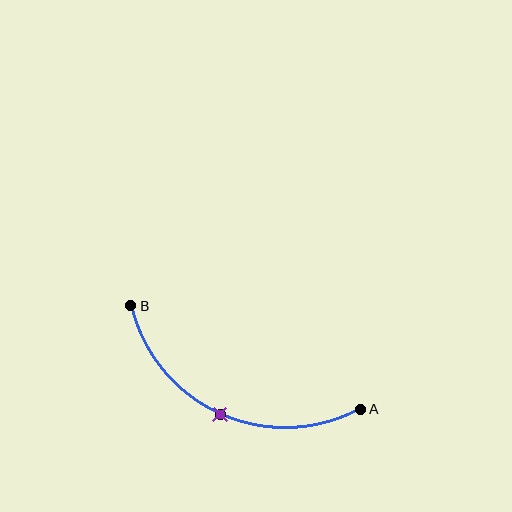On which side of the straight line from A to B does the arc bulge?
The arc bulges below the straight line connecting A and B.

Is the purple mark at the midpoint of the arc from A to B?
Yes. The purple mark lies on the arc at equal arc-length from both A and B — it is the arc midpoint.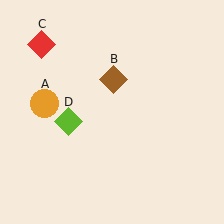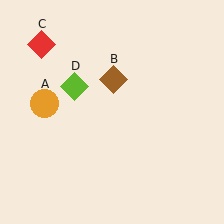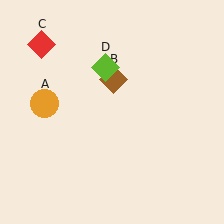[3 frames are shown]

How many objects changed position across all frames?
1 object changed position: lime diamond (object D).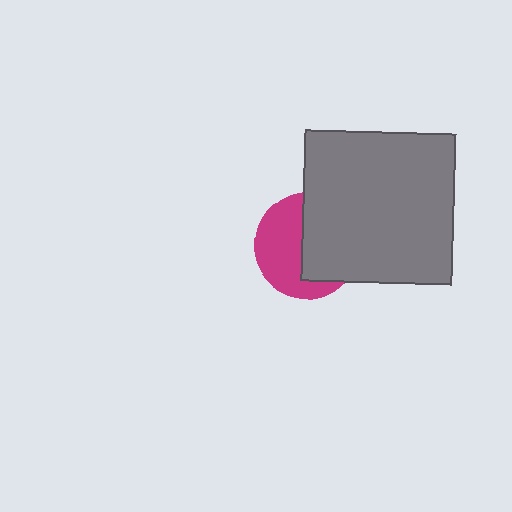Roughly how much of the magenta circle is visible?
About half of it is visible (roughly 50%).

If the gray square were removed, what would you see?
You would see the complete magenta circle.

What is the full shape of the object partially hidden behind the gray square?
The partially hidden object is a magenta circle.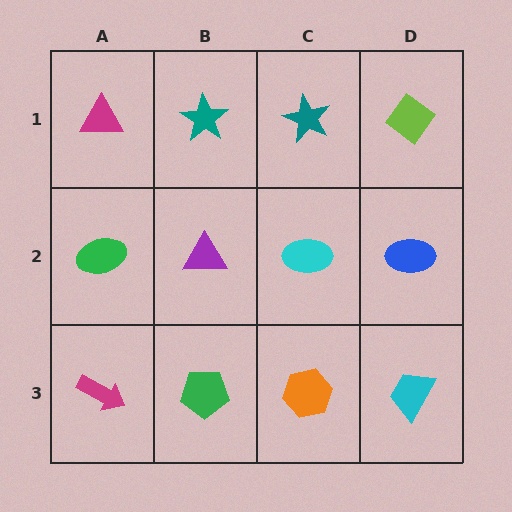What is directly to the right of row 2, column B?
A cyan ellipse.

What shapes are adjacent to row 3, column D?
A blue ellipse (row 2, column D), an orange hexagon (row 3, column C).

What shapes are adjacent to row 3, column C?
A cyan ellipse (row 2, column C), a green pentagon (row 3, column B), a cyan trapezoid (row 3, column D).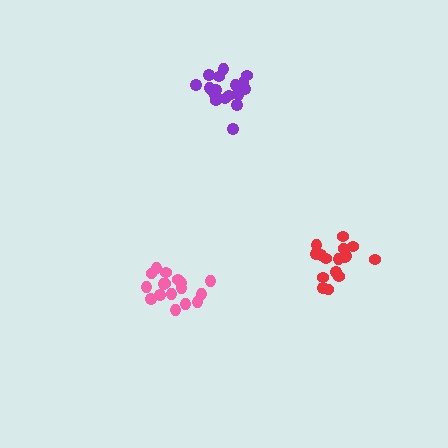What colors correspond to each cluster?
The clusters are colored: red, pink, purple.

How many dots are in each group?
Group 1: 16 dots, Group 2: 17 dots, Group 3: 19 dots (52 total).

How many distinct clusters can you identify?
There are 3 distinct clusters.